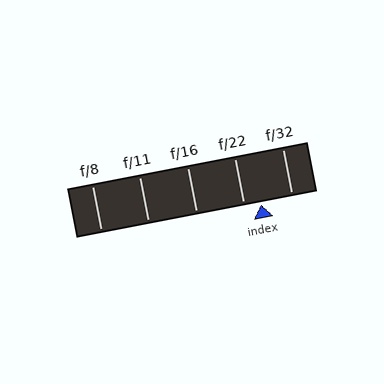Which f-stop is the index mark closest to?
The index mark is closest to f/22.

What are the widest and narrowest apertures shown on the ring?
The widest aperture shown is f/8 and the narrowest is f/32.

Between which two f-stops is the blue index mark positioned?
The index mark is between f/22 and f/32.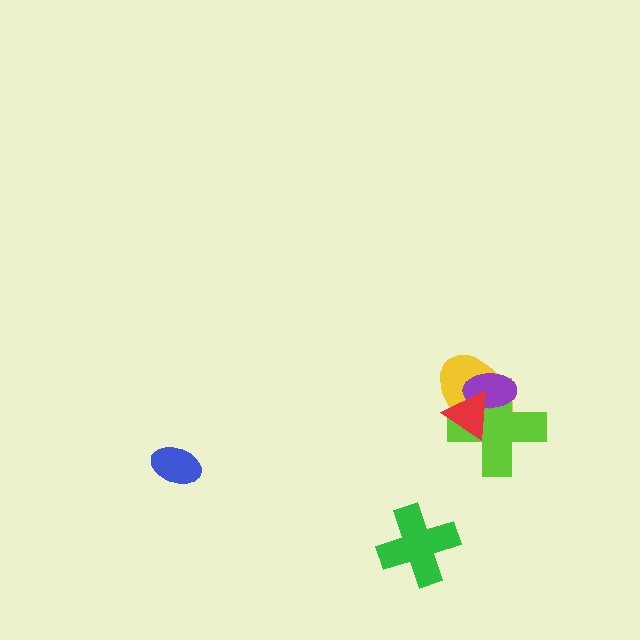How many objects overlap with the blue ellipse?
0 objects overlap with the blue ellipse.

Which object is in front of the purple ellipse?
The red triangle is in front of the purple ellipse.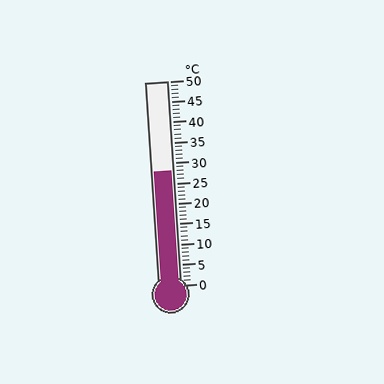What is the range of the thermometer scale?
The thermometer scale ranges from 0°C to 50°C.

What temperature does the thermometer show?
The thermometer shows approximately 28°C.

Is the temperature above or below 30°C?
The temperature is below 30°C.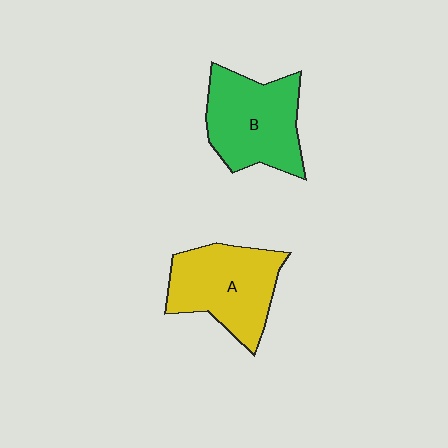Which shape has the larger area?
Shape B (green).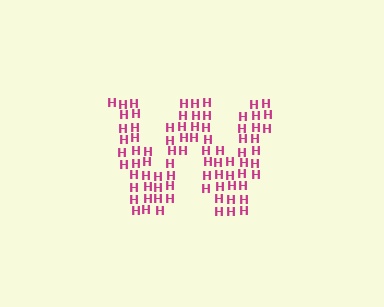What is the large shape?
The large shape is the letter W.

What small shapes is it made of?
It is made of small letter H's.